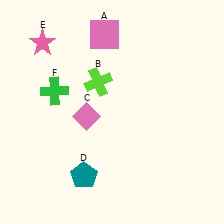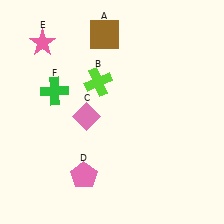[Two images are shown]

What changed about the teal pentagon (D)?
In Image 1, D is teal. In Image 2, it changed to pink.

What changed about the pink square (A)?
In Image 1, A is pink. In Image 2, it changed to brown.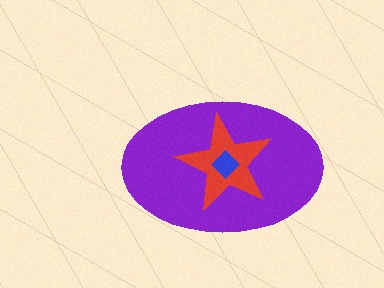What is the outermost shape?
The purple ellipse.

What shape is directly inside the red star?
The blue diamond.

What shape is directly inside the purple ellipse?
The red star.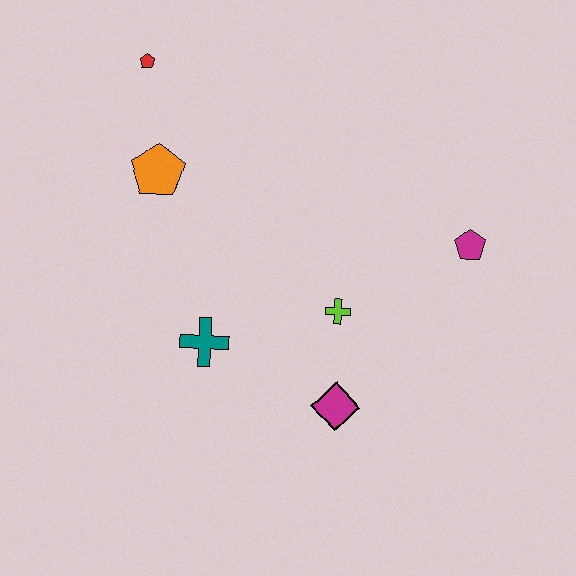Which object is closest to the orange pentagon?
The red pentagon is closest to the orange pentagon.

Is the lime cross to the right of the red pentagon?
Yes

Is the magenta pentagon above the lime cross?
Yes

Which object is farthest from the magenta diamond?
The red pentagon is farthest from the magenta diamond.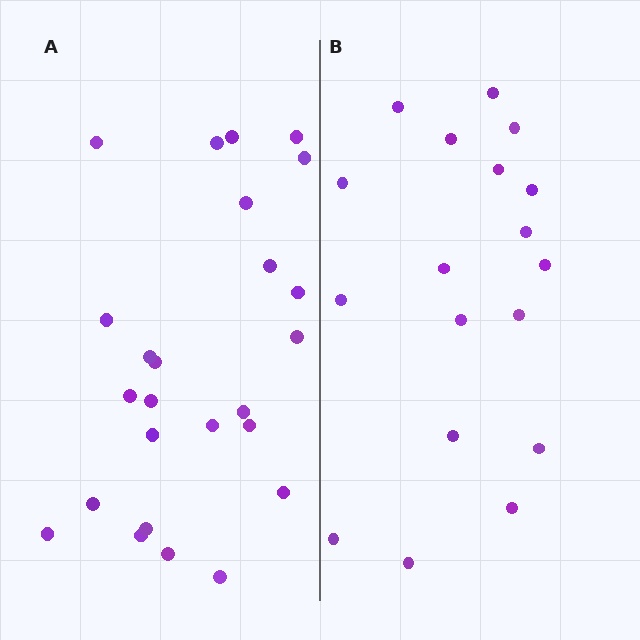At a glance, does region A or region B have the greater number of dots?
Region A (the left region) has more dots.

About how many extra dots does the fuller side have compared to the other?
Region A has roughly 8 or so more dots than region B.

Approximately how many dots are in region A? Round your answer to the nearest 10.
About 20 dots. (The exact count is 25, which rounds to 20.)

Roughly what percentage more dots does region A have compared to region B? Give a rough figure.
About 40% more.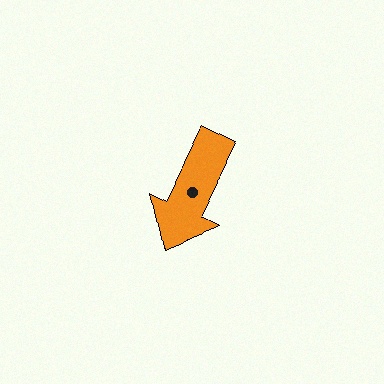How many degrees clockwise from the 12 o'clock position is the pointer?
Approximately 207 degrees.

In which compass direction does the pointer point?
Southwest.